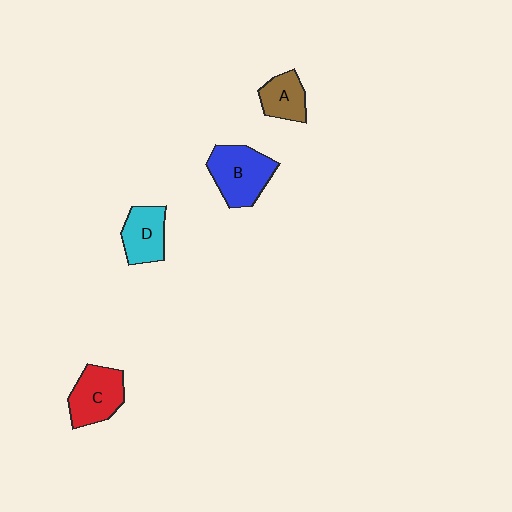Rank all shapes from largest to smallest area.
From largest to smallest: B (blue), C (red), D (cyan), A (brown).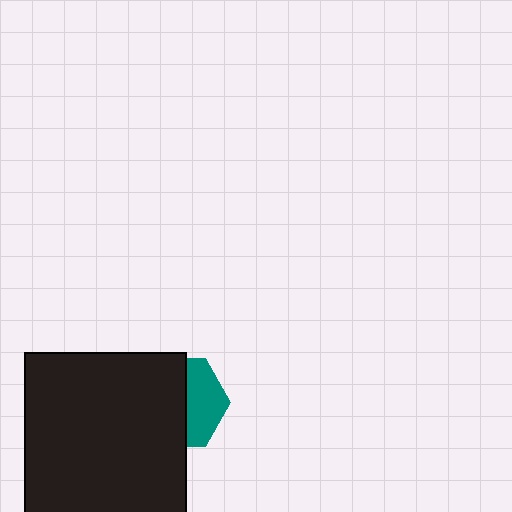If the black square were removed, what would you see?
You would see the complete teal hexagon.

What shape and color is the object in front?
The object in front is a black square.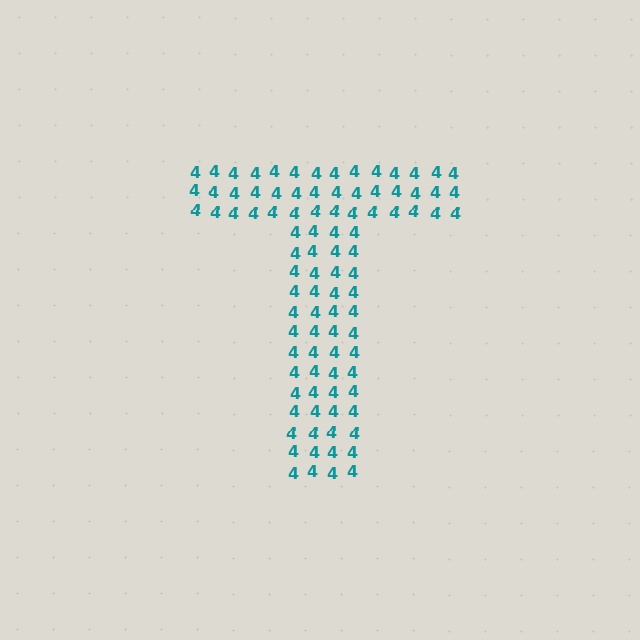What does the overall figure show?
The overall figure shows the letter T.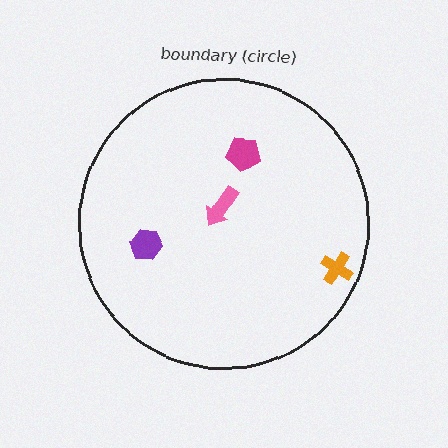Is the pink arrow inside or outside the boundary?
Inside.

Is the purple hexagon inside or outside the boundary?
Inside.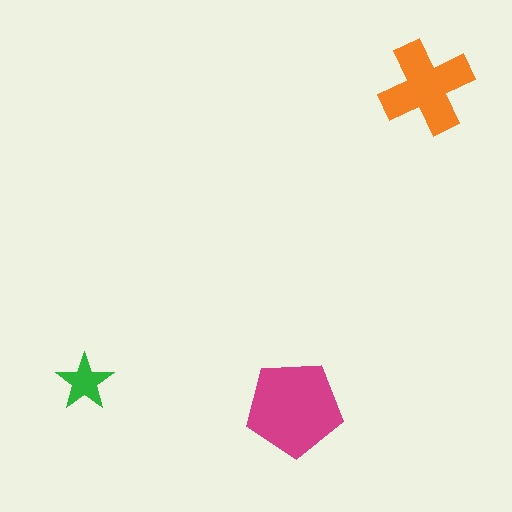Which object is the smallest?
The green star.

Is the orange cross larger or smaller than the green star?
Larger.